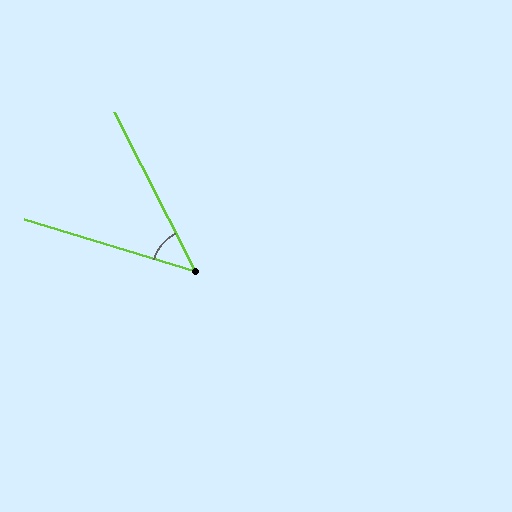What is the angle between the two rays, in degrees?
Approximately 46 degrees.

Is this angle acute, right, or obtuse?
It is acute.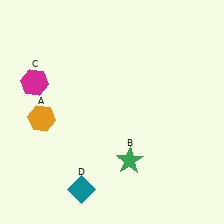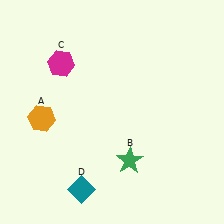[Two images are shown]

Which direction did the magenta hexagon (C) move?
The magenta hexagon (C) moved right.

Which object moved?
The magenta hexagon (C) moved right.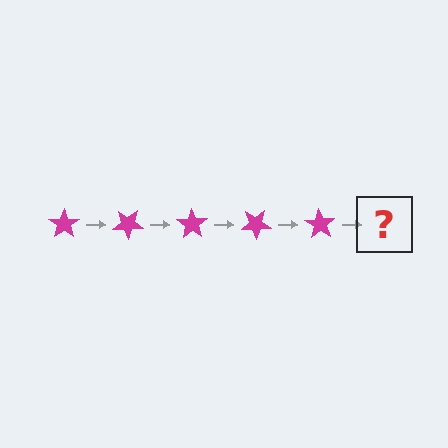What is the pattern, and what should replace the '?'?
The pattern is that the star rotates 35 degrees each step. The '?' should be a magenta star rotated 175 degrees.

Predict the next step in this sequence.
The next step is a magenta star rotated 175 degrees.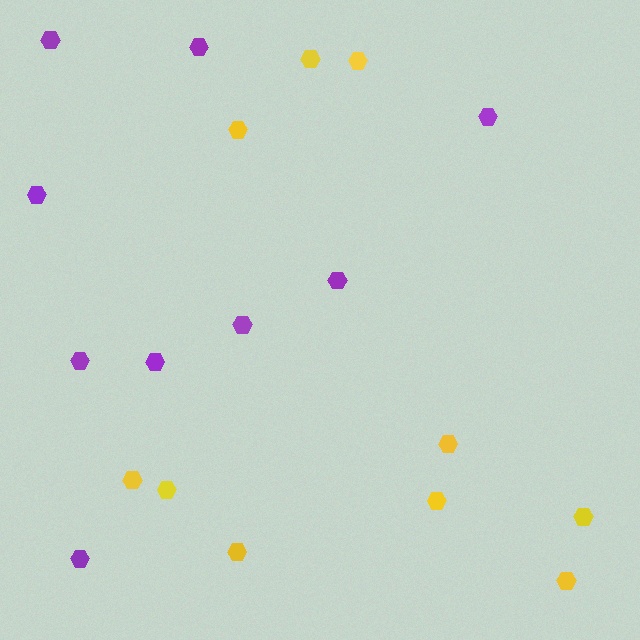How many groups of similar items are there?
There are 2 groups: one group of yellow hexagons (10) and one group of purple hexagons (9).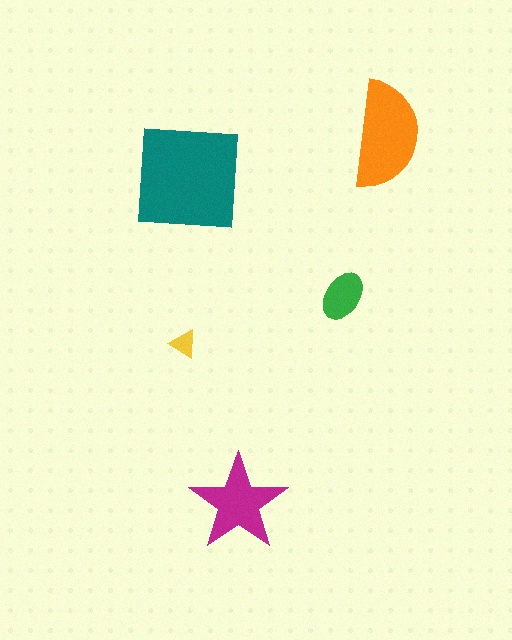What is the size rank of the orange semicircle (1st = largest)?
2nd.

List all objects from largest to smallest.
The teal square, the orange semicircle, the magenta star, the green ellipse, the yellow triangle.